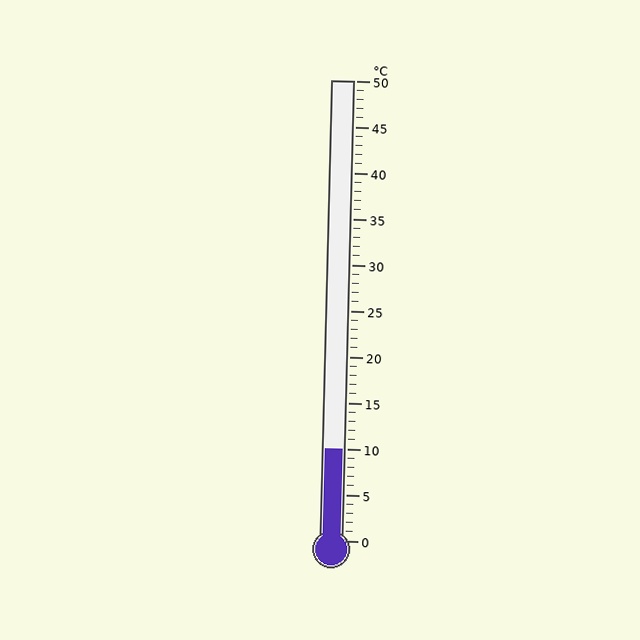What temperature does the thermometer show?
The thermometer shows approximately 10°C.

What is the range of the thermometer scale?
The thermometer scale ranges from 0°C to 50°C.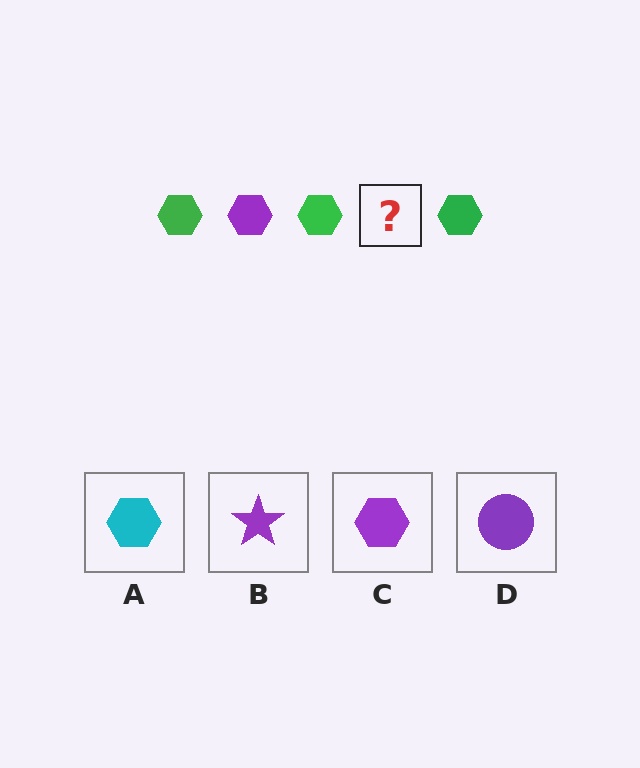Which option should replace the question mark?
Option C.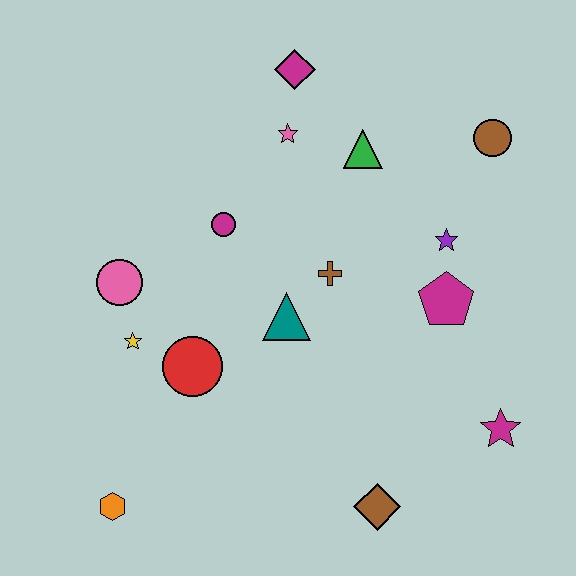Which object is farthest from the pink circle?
The magenta star is farthest from the pink circle.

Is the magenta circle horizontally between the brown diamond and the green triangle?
No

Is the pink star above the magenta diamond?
No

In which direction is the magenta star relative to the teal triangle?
The magenta star is to the right of the teal triangle.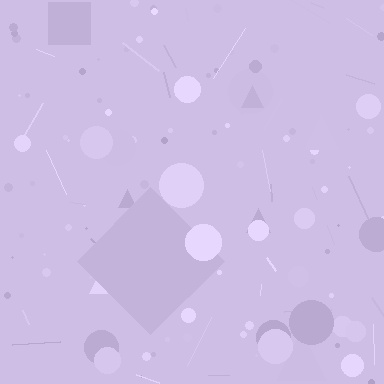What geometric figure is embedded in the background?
A diamond is embedded in the background.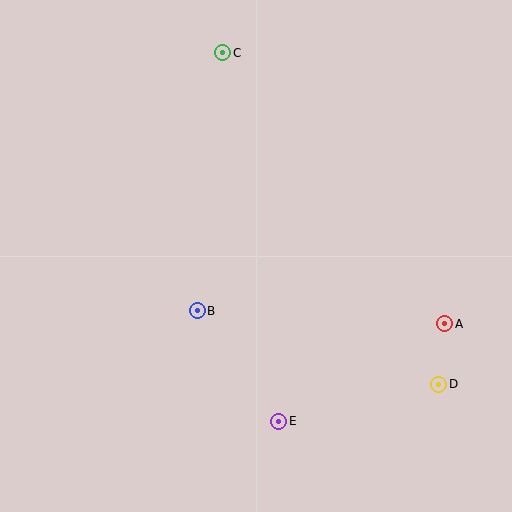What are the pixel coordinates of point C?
Point C is at (223, 53).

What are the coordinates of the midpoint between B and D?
The midpoint between B and D is at (318, 347).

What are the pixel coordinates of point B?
Point B is at (197, 311).